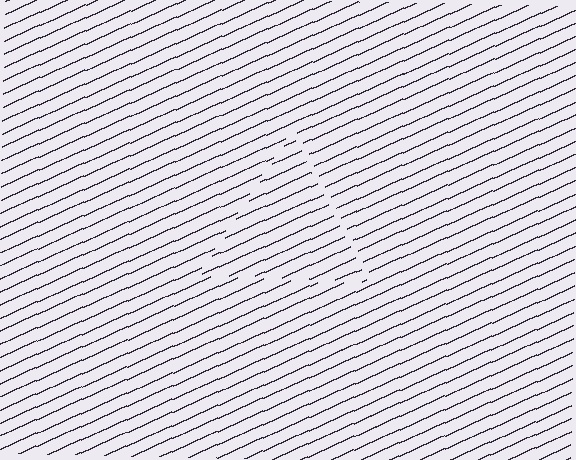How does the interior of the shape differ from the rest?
The interior of the shape contains the same grating, shifted by half a period — the contour is defined by the phase discontinuity where line-ends from the inner and outer gratings abut.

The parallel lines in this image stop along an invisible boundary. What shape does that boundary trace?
An illusory triangle. The interior of the shape contains the same grating, shifted by half a period — the contour is defined by the phase discontinuity where line-ends from the inner and outer gratings abut.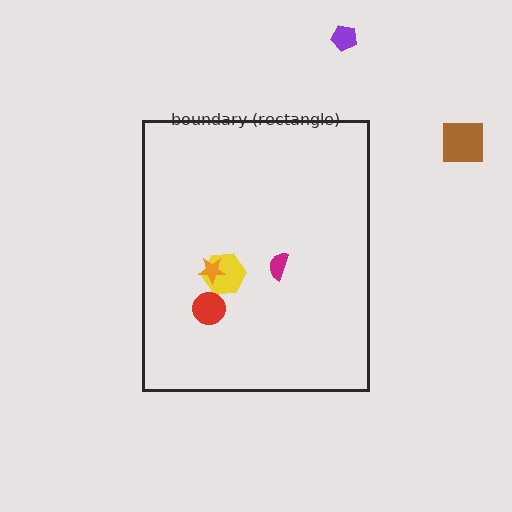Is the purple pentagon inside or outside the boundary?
Outside.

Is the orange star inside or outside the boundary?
Inside.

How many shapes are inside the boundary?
4 inside, 2 outside.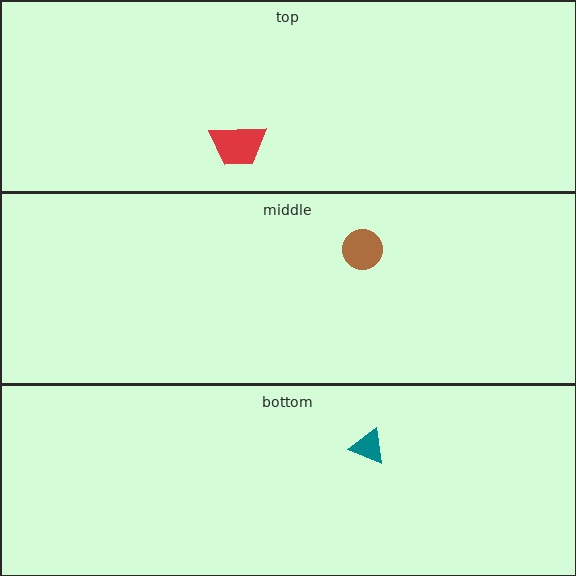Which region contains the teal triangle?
The bottom region.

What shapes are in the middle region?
The brown circle.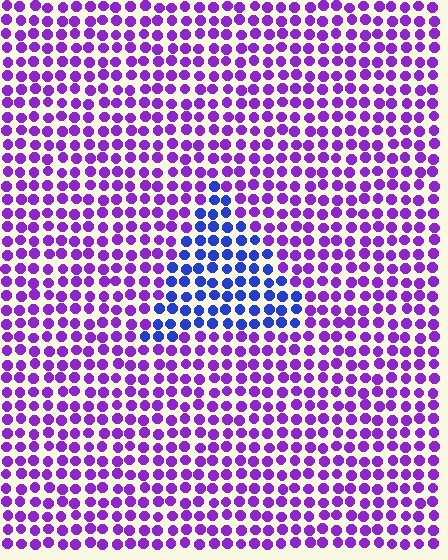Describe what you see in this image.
The image is filled with small purple elements in a uniform arrangement. A triangle-shaped region is visible where the elements are tinted to a slightly different hue, forming a subtle color boundary.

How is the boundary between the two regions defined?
The boundary is defined purely by a slight shift in hue (about 46 degrees). Spacing, size, and orientation are identical on both sides.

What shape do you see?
I see a triangle.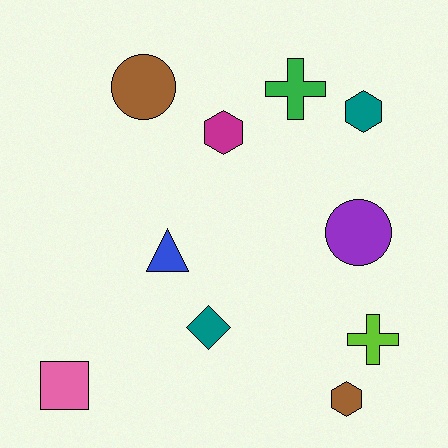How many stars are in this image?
There are no stars.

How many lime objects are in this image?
There is 1 lime object.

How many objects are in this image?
There are 10 objects.